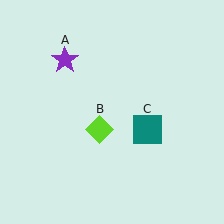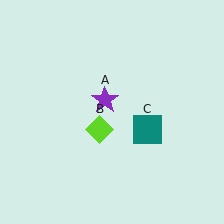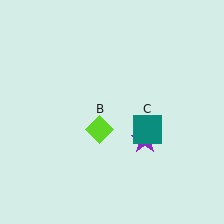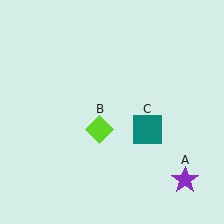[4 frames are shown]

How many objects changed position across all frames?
1 object changed position: purple star (object A).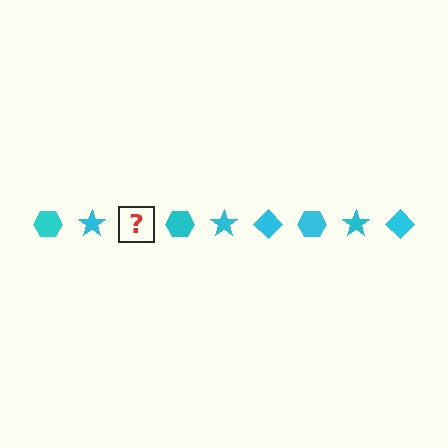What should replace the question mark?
The question mark should be replaced with a cyan diamond.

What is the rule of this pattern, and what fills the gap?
The rule is that the pattern cycles through hexagon, star, diamond shapes in cyan. The gap should be filled with a cyan diamond.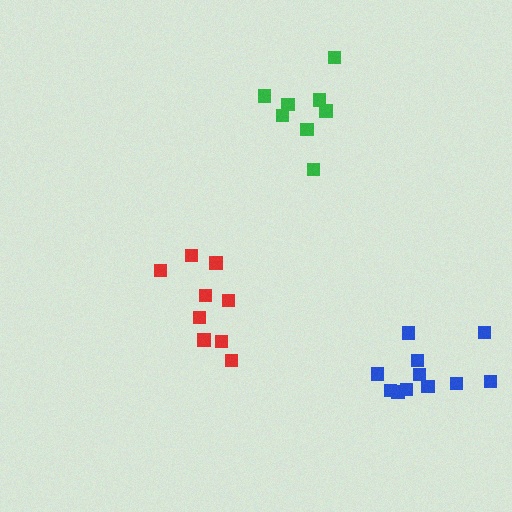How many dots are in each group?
Group 1: 9 dots, Group 2: 8 dots, Group 3: 11 dots (28 total).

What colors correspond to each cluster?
The clusters are colored: red, green, blue.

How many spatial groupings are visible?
There are 3 spatial groupings.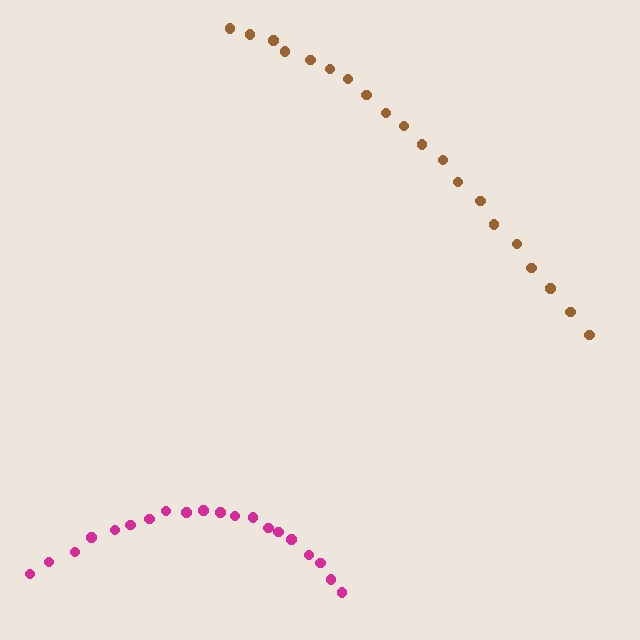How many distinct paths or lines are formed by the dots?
There are 2 distinct paths.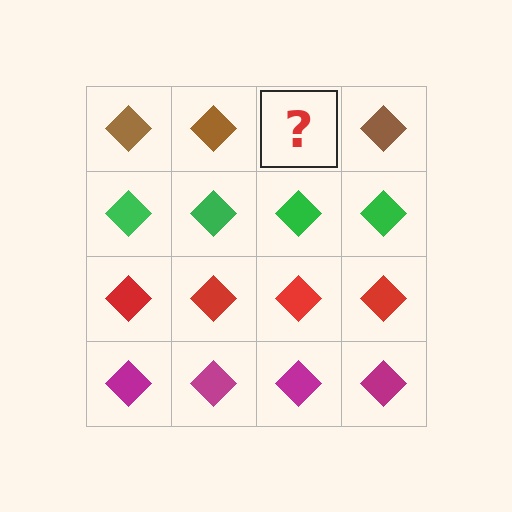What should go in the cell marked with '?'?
The missing cell should contain a brown diamond.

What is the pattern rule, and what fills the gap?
The rule is that each row has a consistent color. The gap should be filled with a brown diamond.